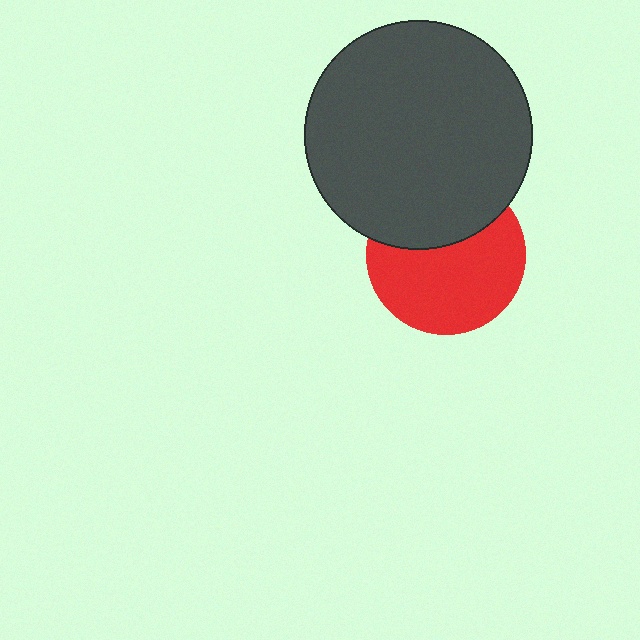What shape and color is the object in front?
The object in front is a dark gray circle.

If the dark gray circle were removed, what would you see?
You would see the complete red circle.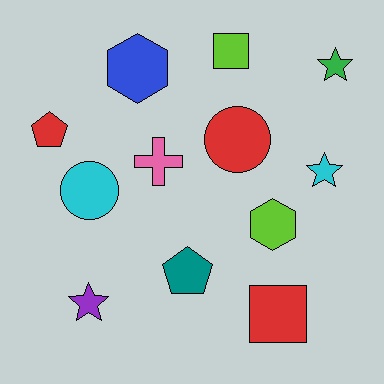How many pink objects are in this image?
There is 1 pink object.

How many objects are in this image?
There are 12 objects.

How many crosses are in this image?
There is 1 cross.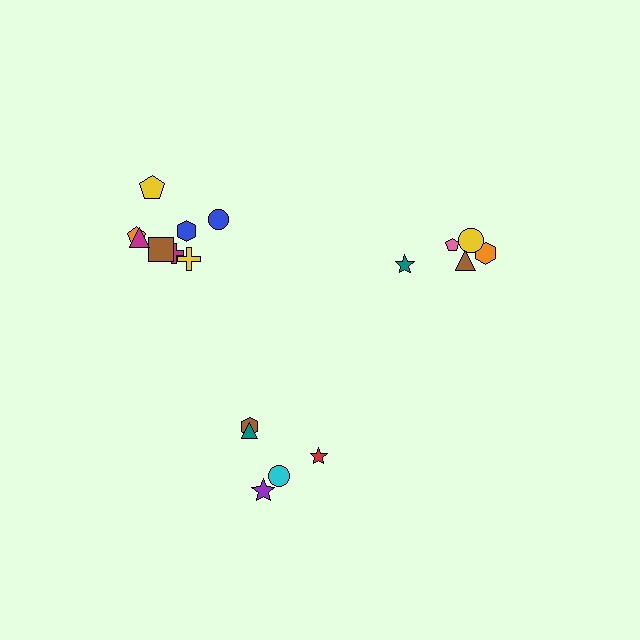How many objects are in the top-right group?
There are 5 objects.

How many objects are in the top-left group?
There are 8 objects.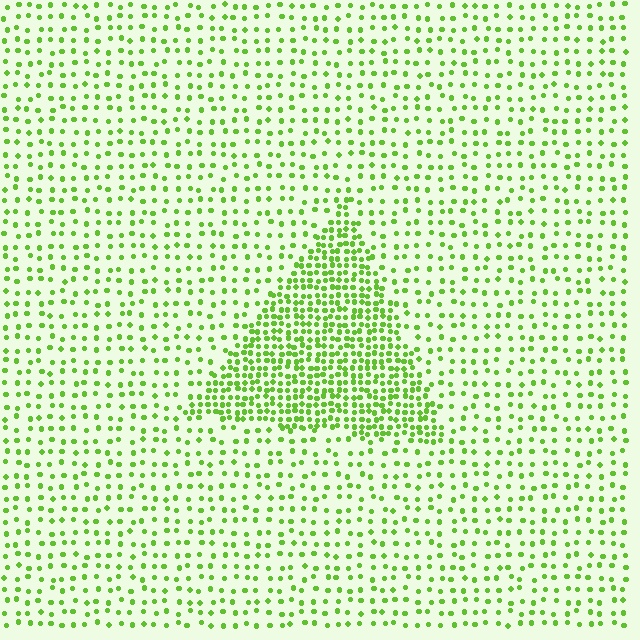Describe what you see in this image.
The image contains small lime elements arranged at two different densities. A triangle-shaped region is visible where the elements are more densely packed than the surrounding area.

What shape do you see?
I see a triangle.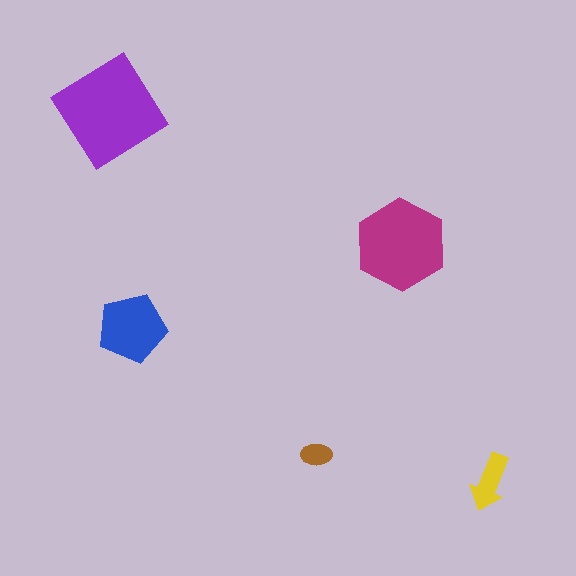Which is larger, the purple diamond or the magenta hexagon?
The purple diamond.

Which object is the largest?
The purple diamond.